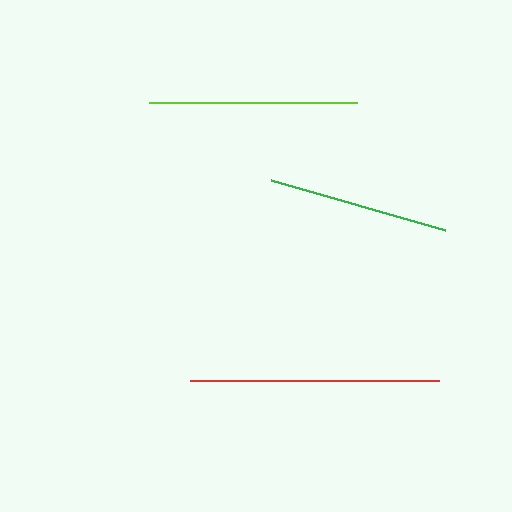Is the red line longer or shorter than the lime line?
The red line is longer than the lime line.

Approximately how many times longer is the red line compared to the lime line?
The red line is approximately 1.2 times the length of the lime line.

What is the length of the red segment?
The red segment is approximately 248 pixels long.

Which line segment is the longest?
The red line is the longest at approximately 248 pixels.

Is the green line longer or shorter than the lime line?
The lime line is longer than the green line.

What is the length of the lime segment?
The lime segment is approximately 207 pixels long.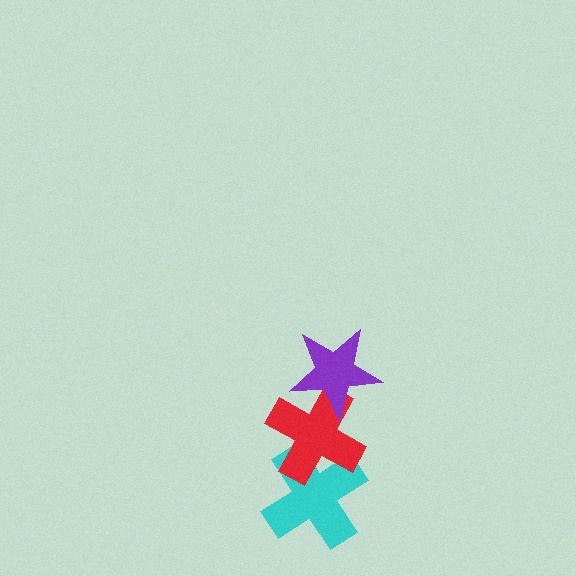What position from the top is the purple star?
The purple star is 1st from the top.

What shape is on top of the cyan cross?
The red cross is on top of the cyan cross.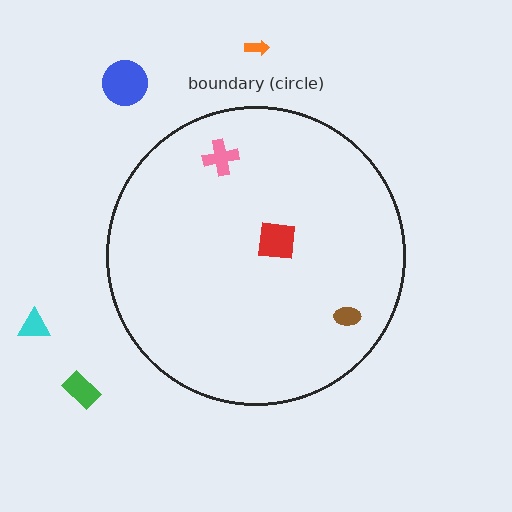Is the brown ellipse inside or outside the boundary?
Inside.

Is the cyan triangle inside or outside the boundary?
Outside.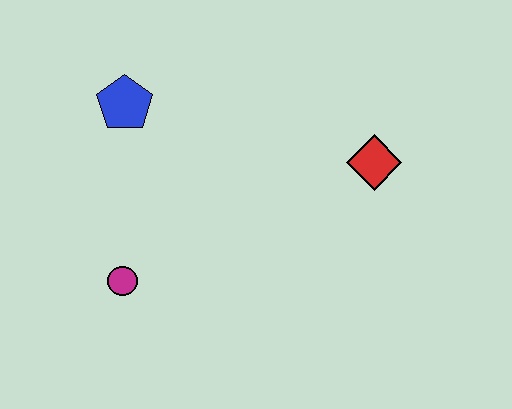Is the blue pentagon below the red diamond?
No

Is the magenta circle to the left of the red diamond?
Yes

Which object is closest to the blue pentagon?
The magenta circle is closest to the blue pentagon.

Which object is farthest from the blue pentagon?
The red diamond is farthest from the blue pentagon.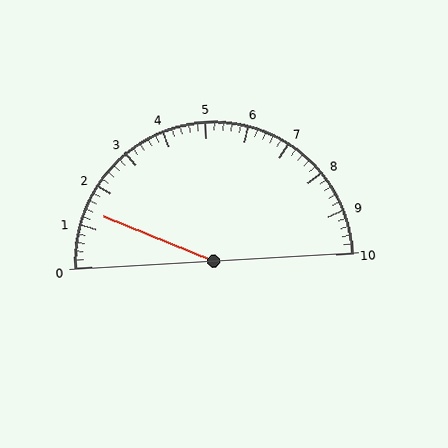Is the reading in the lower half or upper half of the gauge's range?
The reading is in the lower half of the range (0 to 10).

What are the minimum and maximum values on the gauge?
The gauge ranges from 0 to 10.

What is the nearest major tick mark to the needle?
The nearest major tick mark is 1.